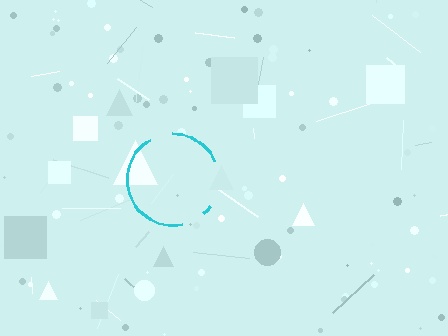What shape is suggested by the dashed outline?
The dashed outline suggests a circle.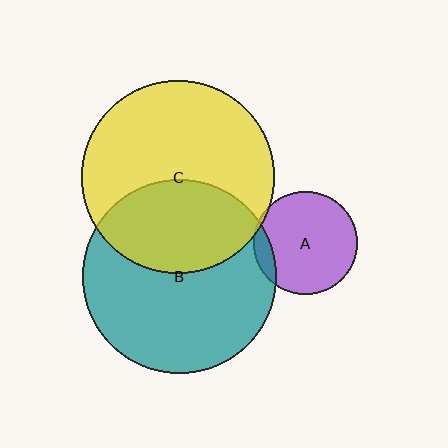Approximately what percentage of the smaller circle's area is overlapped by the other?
Approximately 10%.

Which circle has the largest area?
Circle B (teal).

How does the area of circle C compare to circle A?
Approximately 3.5 times.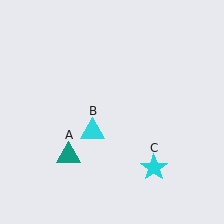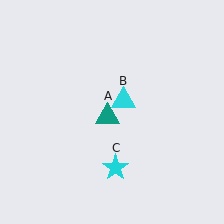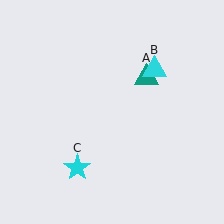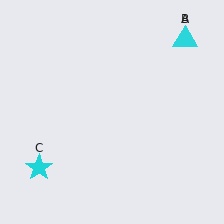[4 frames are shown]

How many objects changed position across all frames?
3 objects changed position: teal triangle (object A), cyan triangle (object B), cyan star (object C).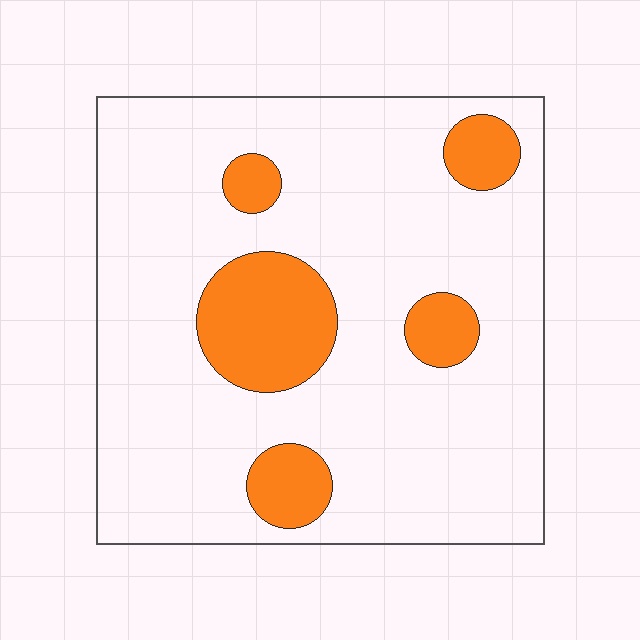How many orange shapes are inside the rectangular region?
5.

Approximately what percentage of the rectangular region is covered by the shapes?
Approximately 15%.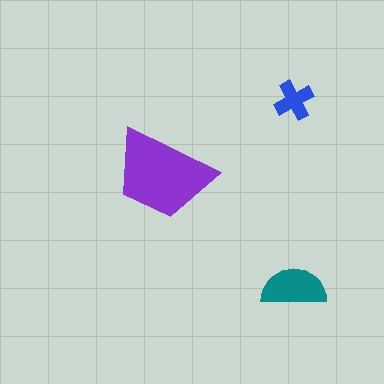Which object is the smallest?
The blue cross.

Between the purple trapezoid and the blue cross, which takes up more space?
The purple trapezoid.